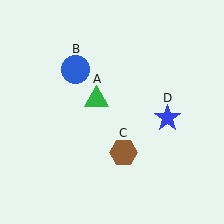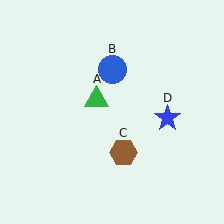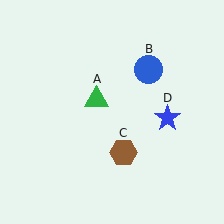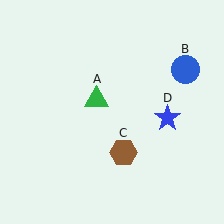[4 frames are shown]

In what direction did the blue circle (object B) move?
The blue circle (object B) moved right.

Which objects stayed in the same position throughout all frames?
Green triangle (object A) and brown hexagon (object C) and blue star (object D) remained stationary.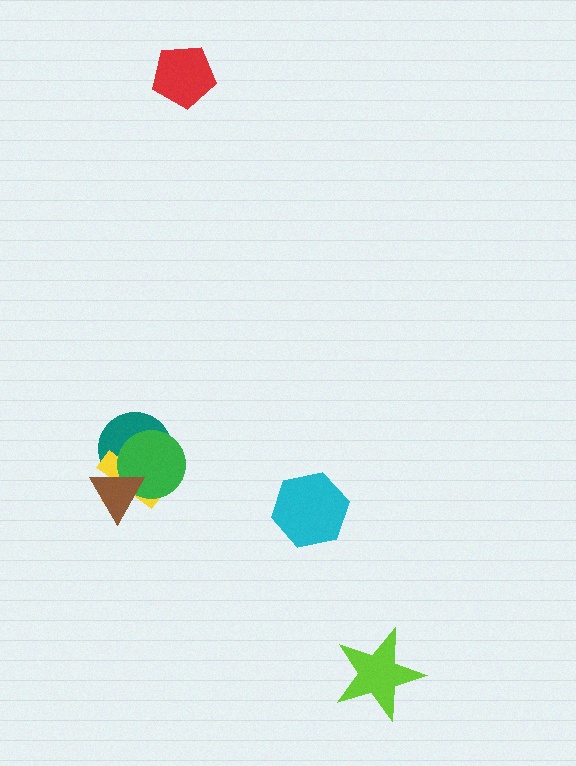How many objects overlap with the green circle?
3 objects overlap with the green circle.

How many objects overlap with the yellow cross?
3 objects overlap with the yellow cross.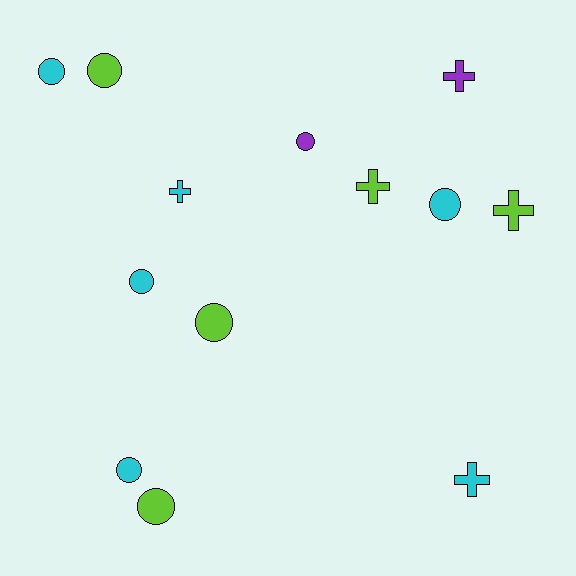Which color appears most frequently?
Cyan, with 6 objects.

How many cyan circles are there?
There are 4 cyan circles.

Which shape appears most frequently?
Circle, with 8 objects.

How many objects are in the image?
There are 13 objects.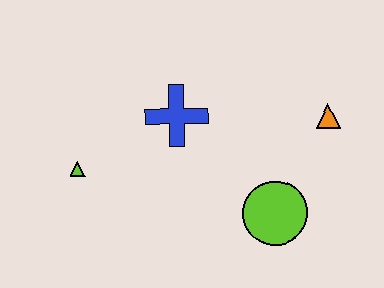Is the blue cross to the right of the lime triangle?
Yes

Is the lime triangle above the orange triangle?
No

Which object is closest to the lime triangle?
The blue cross is closest to the lime triangle.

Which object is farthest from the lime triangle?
The orange triangle is farthest from the lime triangle.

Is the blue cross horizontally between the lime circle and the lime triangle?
Yes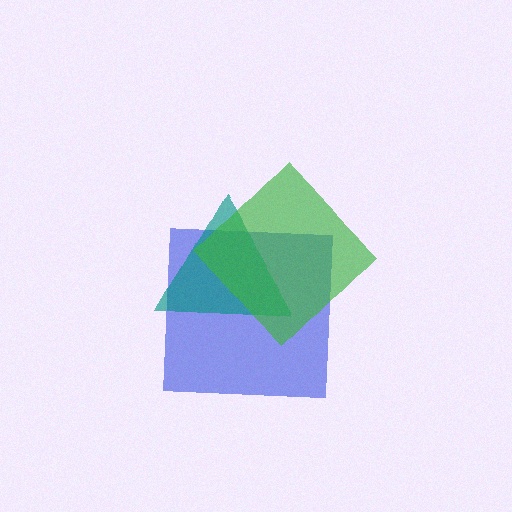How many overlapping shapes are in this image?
There are 3 overlapping shapes in the image.